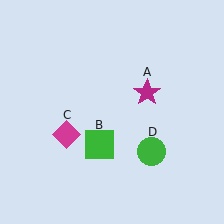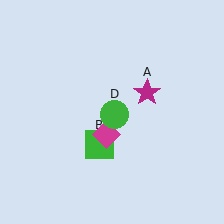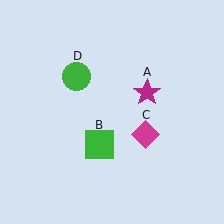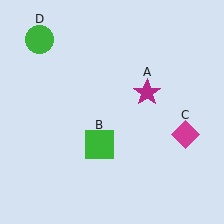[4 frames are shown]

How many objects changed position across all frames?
2 objects changed position: magenta diamond (object C), green circle (object D).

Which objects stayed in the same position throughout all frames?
Magenta star (object A) and green square (object B) remained stationary.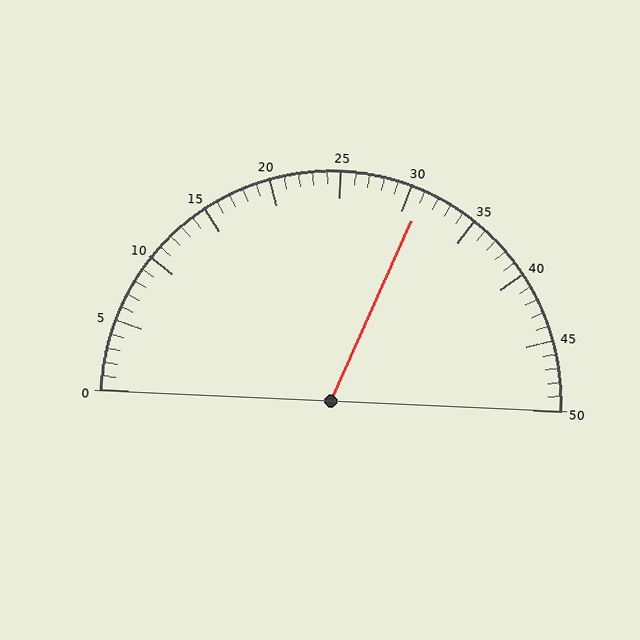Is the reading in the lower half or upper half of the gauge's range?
The reading is in the upper half of the range (0 to 50).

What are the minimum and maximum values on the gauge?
The gauge ranges from 0 to 50.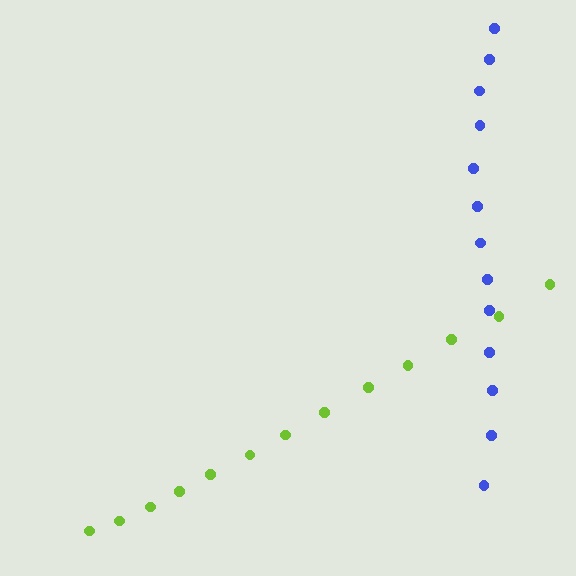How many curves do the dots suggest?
There are 2 distinct paths.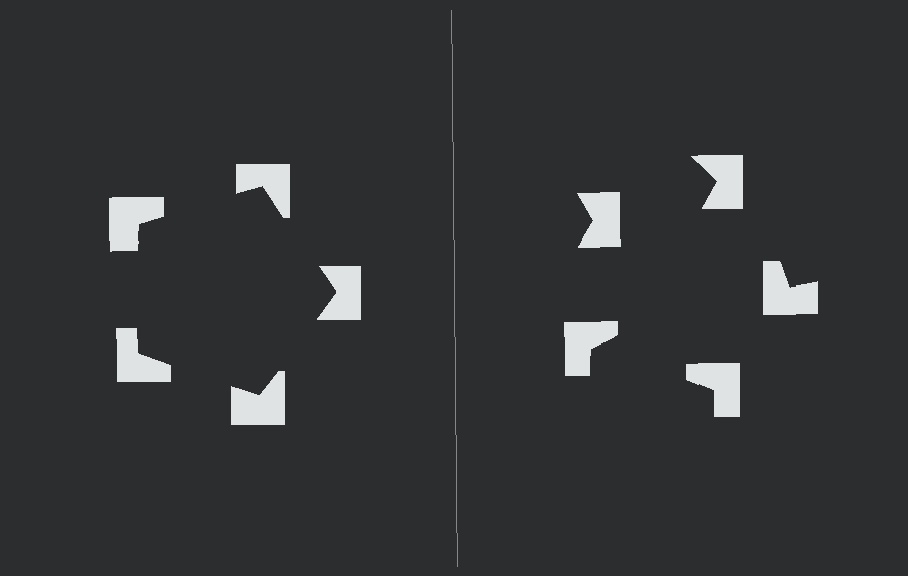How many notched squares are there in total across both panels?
10 — 5 on each side.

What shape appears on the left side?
An illusory pentagon.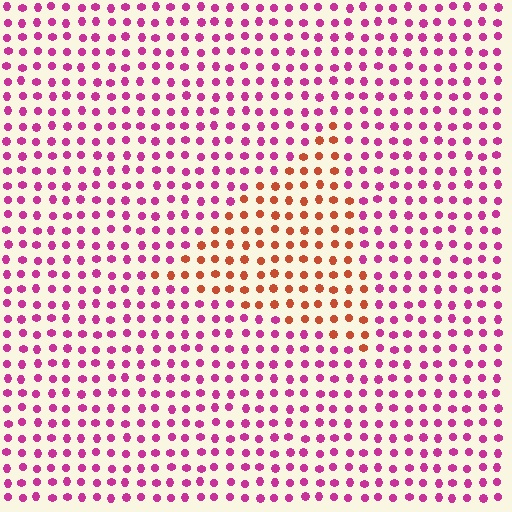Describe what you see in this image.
The image is filled with small magenta elements in a uniform arrangement. A triangle-shaped region is visible where the elements are tinted to a slightly different hue, forming a subtle color boundary.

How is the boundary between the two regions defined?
The boundary is defined purely by a slight shift in hue (about 53 degrees). Spacing, size, and orientation are identical on both sides.